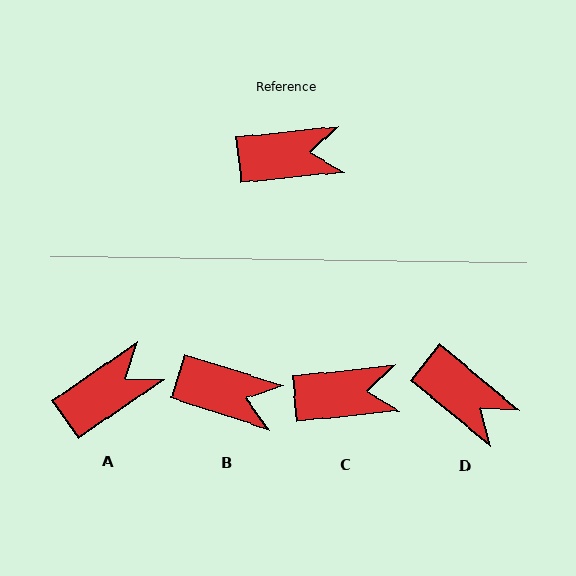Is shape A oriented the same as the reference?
No, it is off by about 29 degrees.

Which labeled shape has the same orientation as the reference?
C.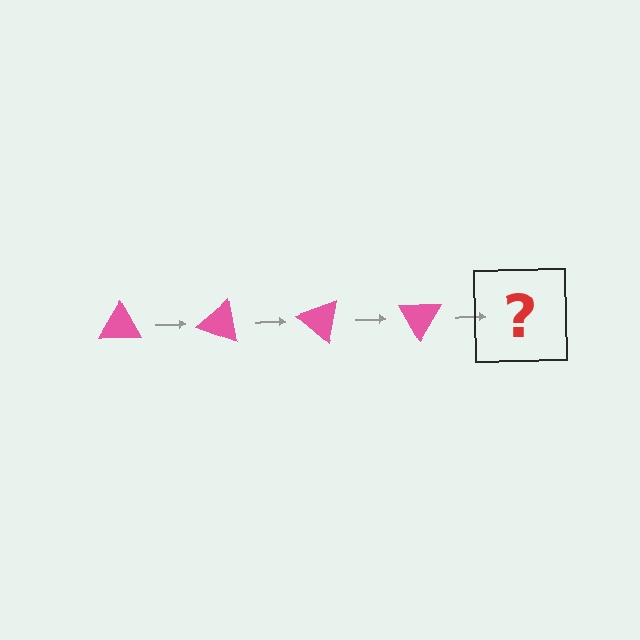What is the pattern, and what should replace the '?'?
The pattern is that the triangle rotates 20 degrees each step. The '?' should be a pink triangle rotated 80 degrees.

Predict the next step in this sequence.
The next step is a pink triangle rotated 80 degrees.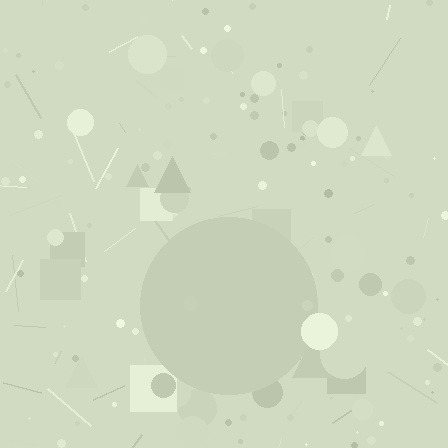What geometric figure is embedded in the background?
A circle is embedded in the background.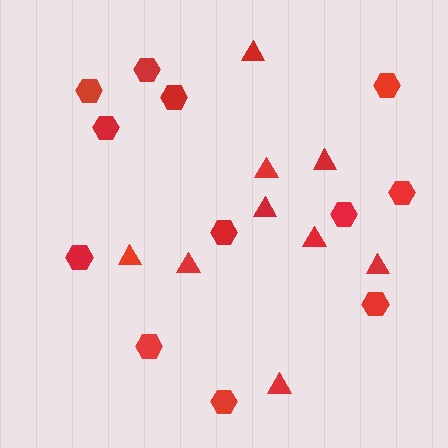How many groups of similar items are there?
There are 2 groups: one group of hexagons (12) and one group of triangles (9).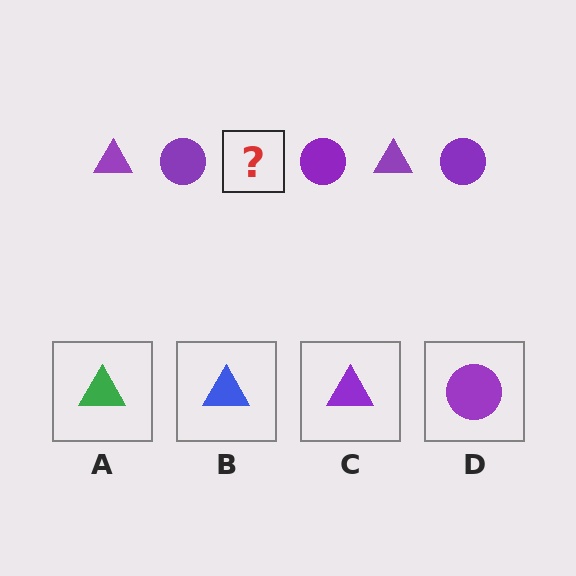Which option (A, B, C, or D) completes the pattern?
C.